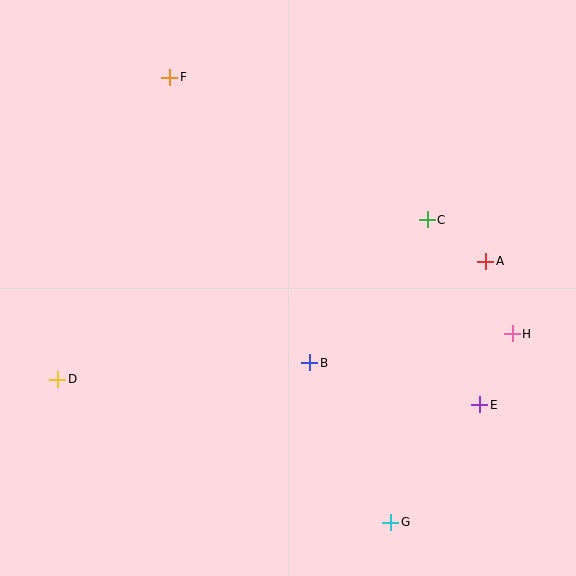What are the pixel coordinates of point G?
Point G is at (391, 522).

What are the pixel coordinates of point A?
Point A is at (486, 261).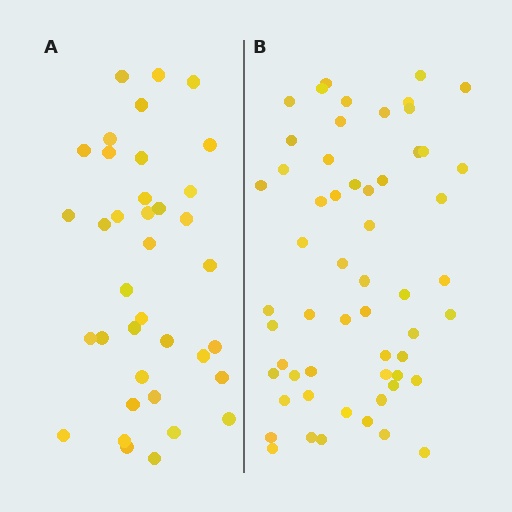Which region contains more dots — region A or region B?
Region B (the right region) has more dots.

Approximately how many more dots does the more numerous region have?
Region B has approximately 20 more dots than region A.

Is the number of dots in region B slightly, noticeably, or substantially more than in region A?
Region B has substantially more. The ratio is roughly 1.5 to 1.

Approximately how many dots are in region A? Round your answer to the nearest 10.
About 40 dots. (The exact count is 37, which rounds to 40.)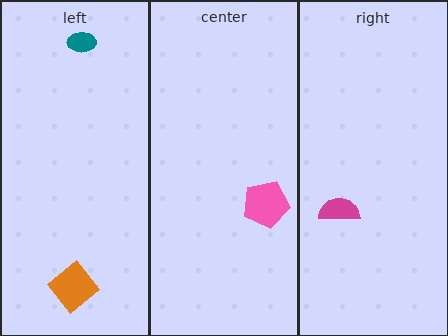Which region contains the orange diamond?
The left region.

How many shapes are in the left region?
2.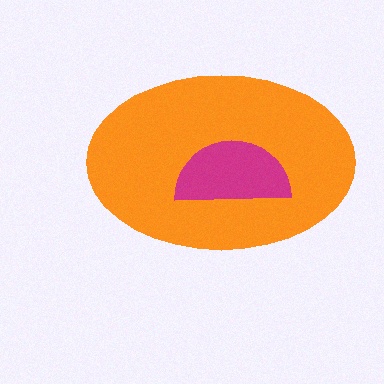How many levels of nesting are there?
2.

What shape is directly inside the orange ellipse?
The magenta semicircle.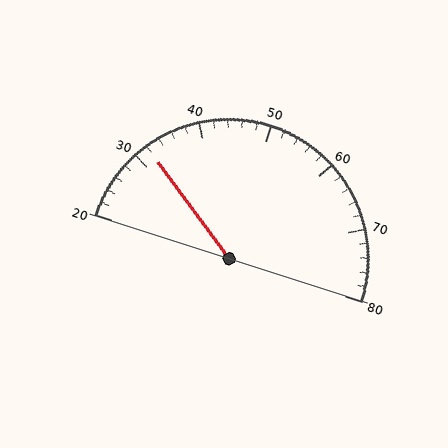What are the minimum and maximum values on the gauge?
The gauge ranges from 20 to 80.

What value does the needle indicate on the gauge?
The needle indicates approximately 32.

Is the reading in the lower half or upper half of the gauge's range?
The reading is in the lower half of the range (20 to 80).